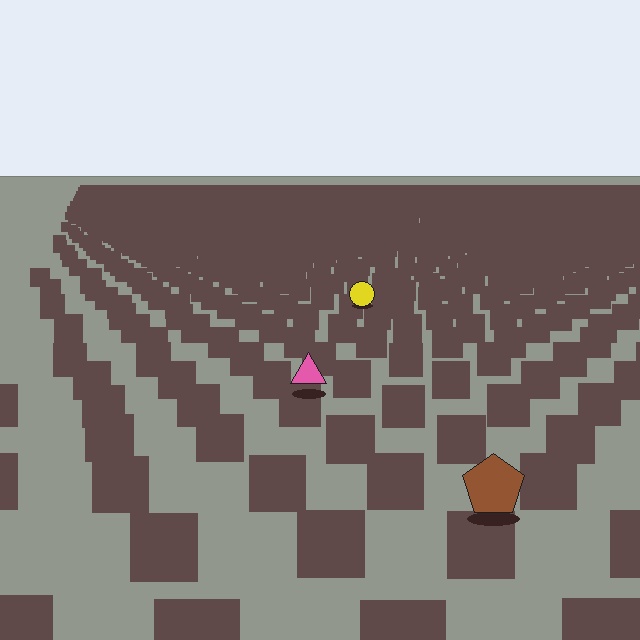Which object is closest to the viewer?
The brown pentagon is closest. The texture marks near it are larger and more spread out.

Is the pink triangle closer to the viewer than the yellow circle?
Yes. The pink triangle is closer — you can tell from the texture gradient: the ground texture is coarser near it.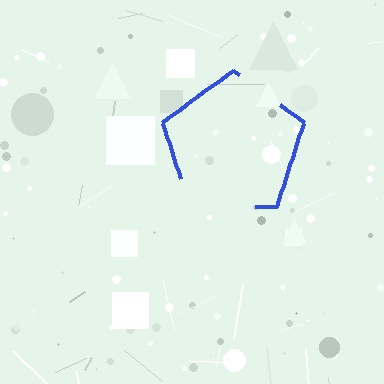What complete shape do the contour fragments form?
The contour fragments form a pentagon.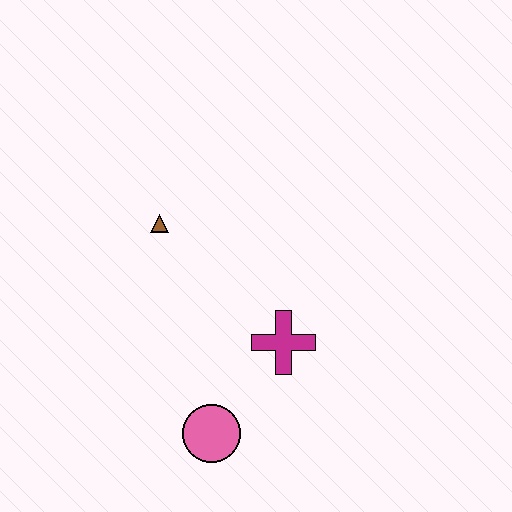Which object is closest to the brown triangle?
The magenta cross is closest to the brown triangle.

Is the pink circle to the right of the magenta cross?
No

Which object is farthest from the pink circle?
The brown triangle is farthest from the pink circle.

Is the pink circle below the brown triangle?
Yes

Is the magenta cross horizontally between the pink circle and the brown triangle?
No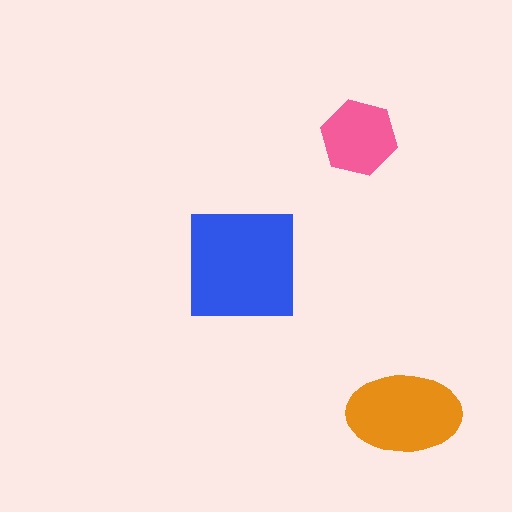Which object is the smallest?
The pink hexagon.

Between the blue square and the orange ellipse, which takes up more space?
The blue square.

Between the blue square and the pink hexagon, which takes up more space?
The blue square.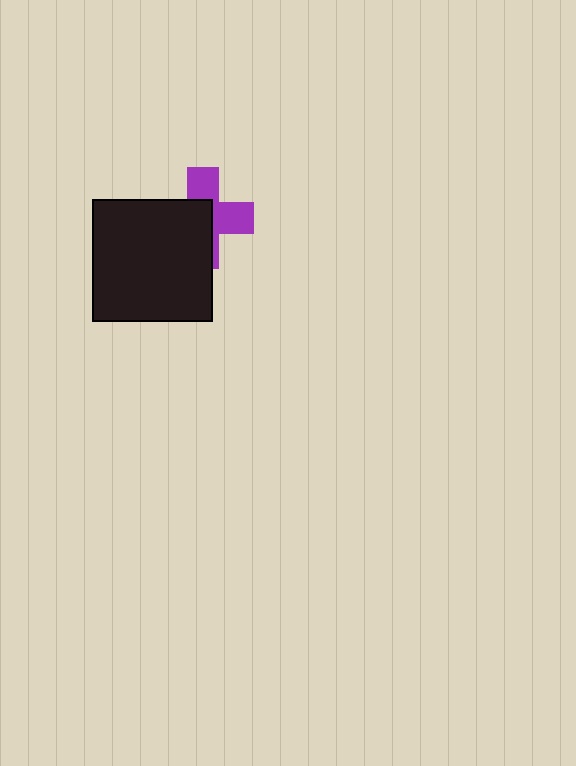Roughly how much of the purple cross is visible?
About half of it is visible (roughly 46%).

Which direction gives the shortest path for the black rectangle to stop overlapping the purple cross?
Moving toward the lower-left gives the shortest separation.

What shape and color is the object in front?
The object in front is a black rectangle.